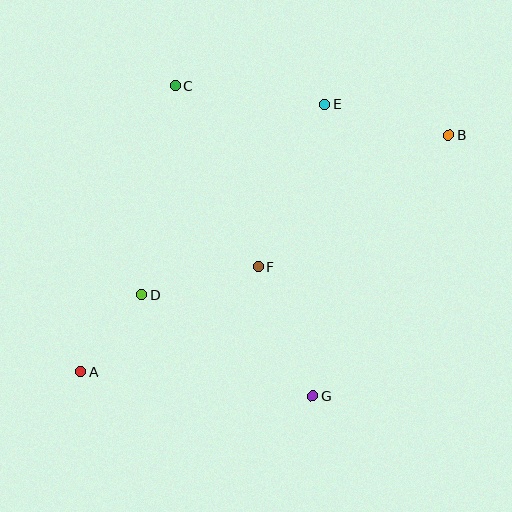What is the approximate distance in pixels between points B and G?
The distance between B and G is approximately 294 pixels.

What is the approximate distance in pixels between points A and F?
The distance between A and F is approximately 206 pixels.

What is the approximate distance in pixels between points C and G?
The distance between C and G is approximately 339 pixels.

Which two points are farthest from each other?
Points A and B are farthest from each other.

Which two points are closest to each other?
Points A and D are closest to each other.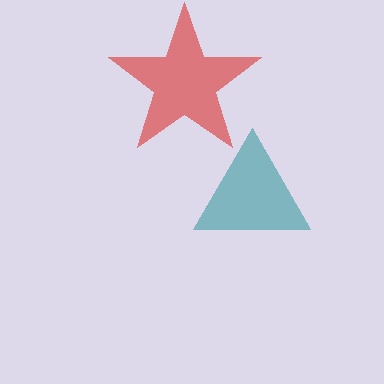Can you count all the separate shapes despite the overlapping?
Yes, there are 2 separate shapes.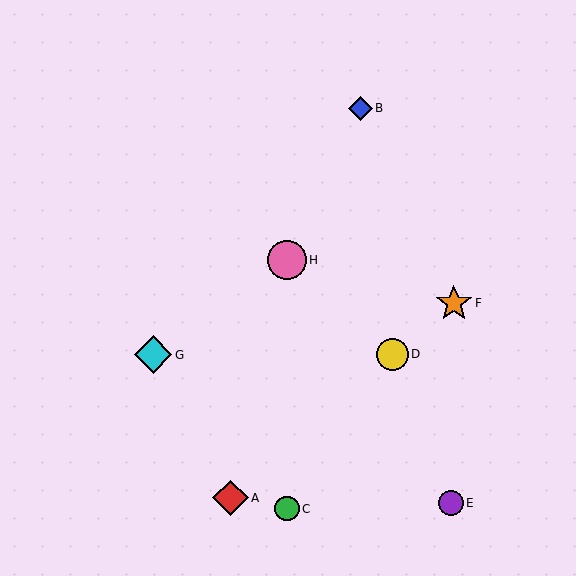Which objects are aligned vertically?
Objects C, H are aligned vertically.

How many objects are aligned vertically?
2 objects (C, H) are aligned vertically.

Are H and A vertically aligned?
No, H is at x≈287 and A is at x≈231.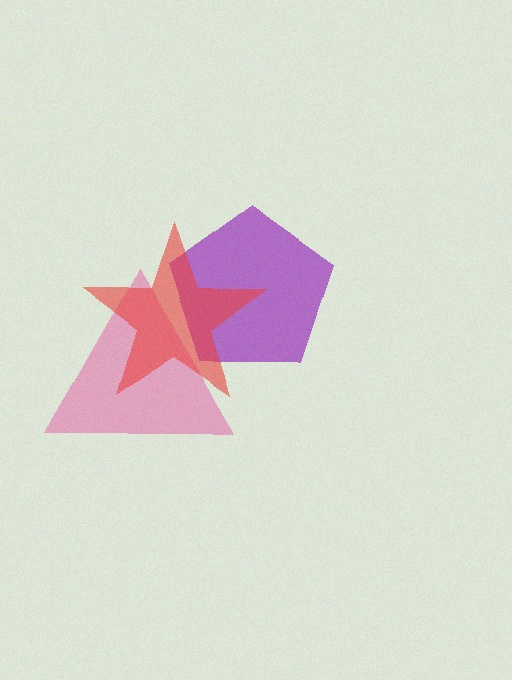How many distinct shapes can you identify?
There are 3 distinct shapes: a purple pentagon, a pink triangle, a red star.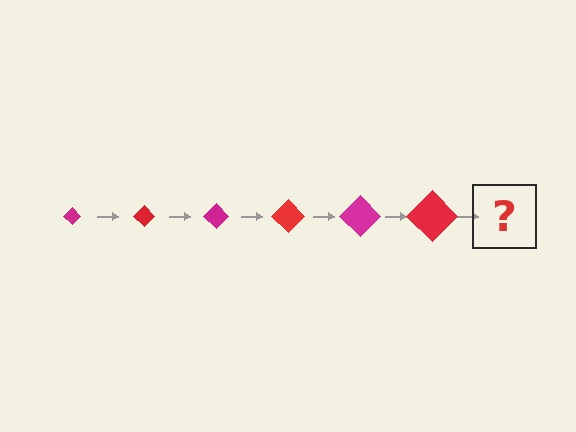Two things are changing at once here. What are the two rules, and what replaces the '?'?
The two rules are that the diamond grows larger each step and the color cycles through magenta and red. The '?' should be a magenta diamond, larger than the previous one.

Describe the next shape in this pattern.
It should be a magenta diamond, larger than the previous one.